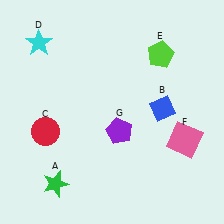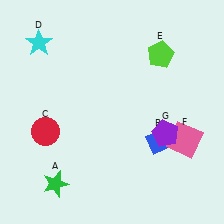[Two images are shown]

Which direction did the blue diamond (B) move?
The blue diamond (B) moved down.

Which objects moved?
The objects that moved are: the blue diamond (B), the purple pentagon (G).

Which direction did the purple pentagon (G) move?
The purple pentagon (G) moved right.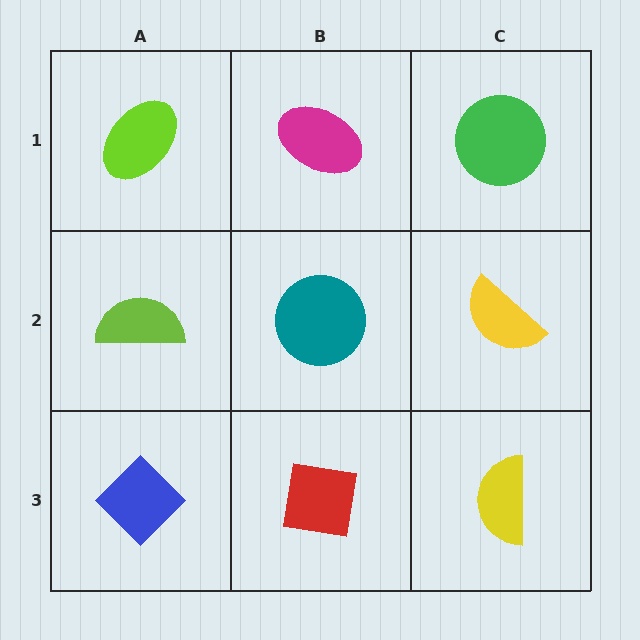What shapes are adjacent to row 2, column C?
A green circle (row 1, column C), a yellow semicircle (row 3, column C), a teal circle (row 2, column B).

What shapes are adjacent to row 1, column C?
A yellow semicircle (row 2, column C), a magenta ellipse (row 1, column B).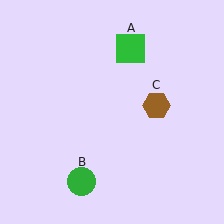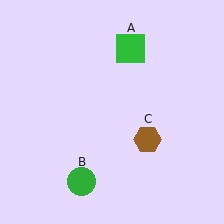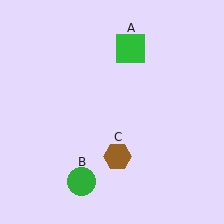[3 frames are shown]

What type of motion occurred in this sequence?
The brown hexagon (object C) rotated clockwise around the center of the scene.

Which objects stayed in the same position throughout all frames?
Green square (object A) and green circle (object B) remained stationary.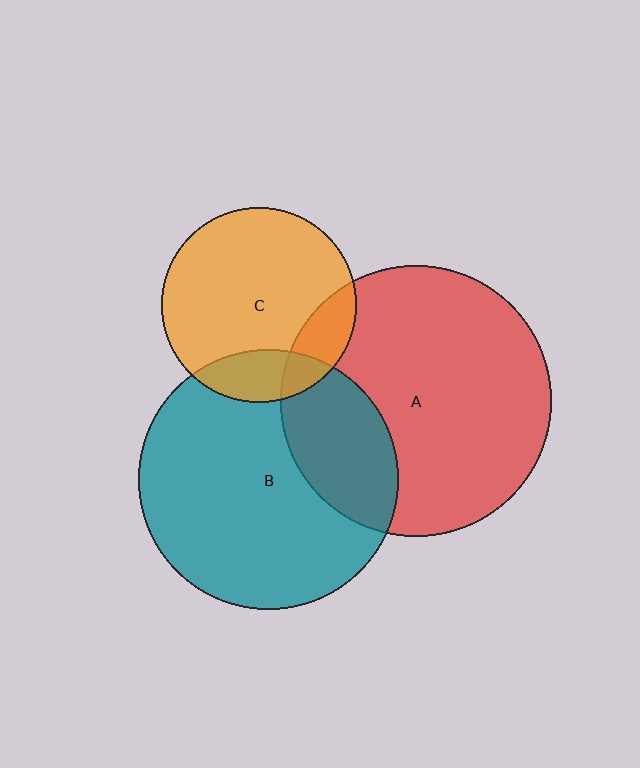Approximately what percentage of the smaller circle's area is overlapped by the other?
Approximately 15%.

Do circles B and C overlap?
Yes.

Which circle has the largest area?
Circle A (red).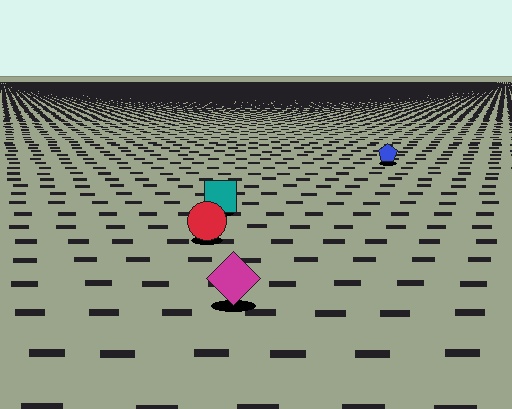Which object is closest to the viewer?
The magenta diamond is closest. The texture marks near it are larger and more spread out.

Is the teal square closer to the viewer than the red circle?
No. The red circle is closer — you can tell from the texture gradient: the ground texture is coarser near it.